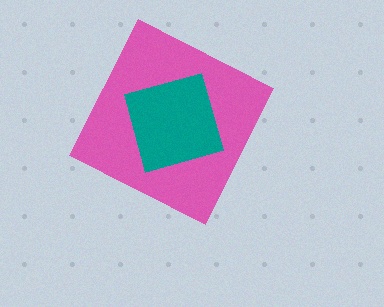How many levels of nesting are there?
2.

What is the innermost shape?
The teal square.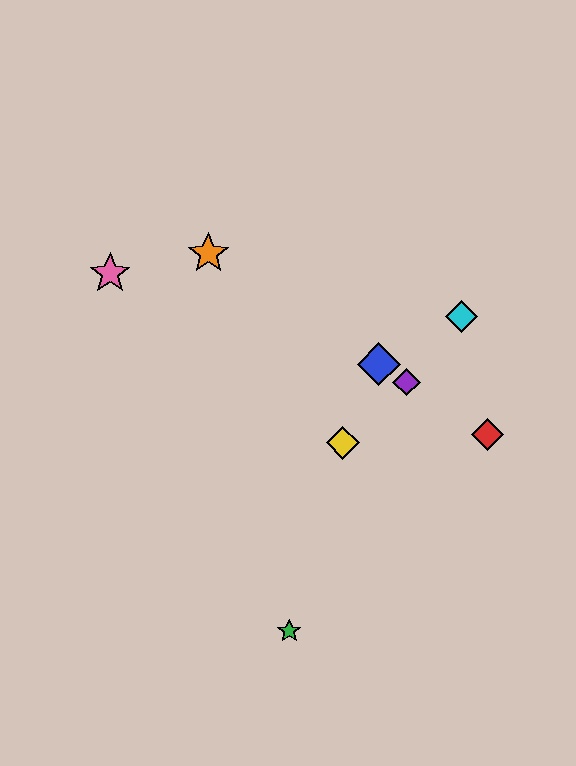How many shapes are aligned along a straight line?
4 shapes (the red diamond, the blue diamond, the purple diamond, the orange star) are aligned along a straight line.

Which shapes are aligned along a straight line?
The red diamond, the blue diamond, the purple diamond, the orange star are aligned along a straight line.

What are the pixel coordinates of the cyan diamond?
The cyan diamond is at (462, 317).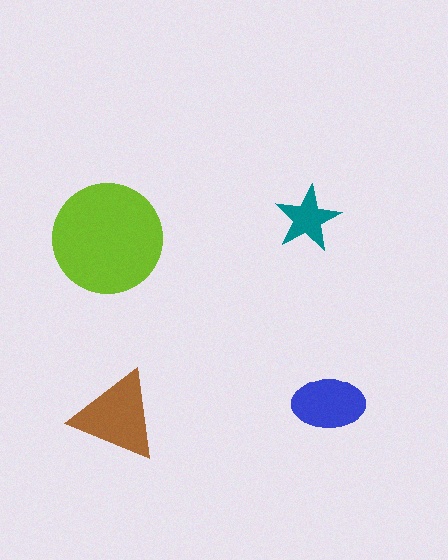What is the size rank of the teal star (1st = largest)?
4th.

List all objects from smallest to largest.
The teal star, the blue ellipse, the brown triangle, the lime circle.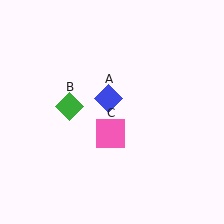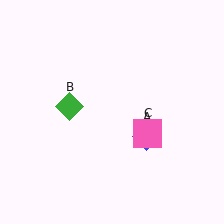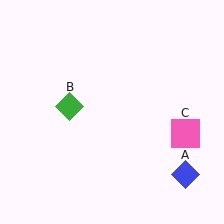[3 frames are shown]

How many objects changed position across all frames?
2 objects changed position: blue diamond (object A), pink square (object C).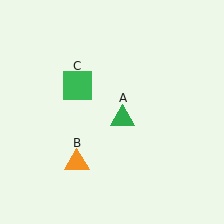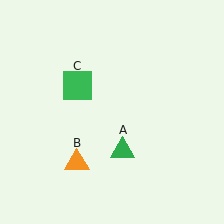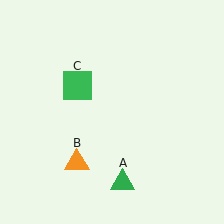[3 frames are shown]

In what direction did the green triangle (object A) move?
The green triangle (object A) moved down.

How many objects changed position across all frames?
1 object changed position: green triangle (object A).